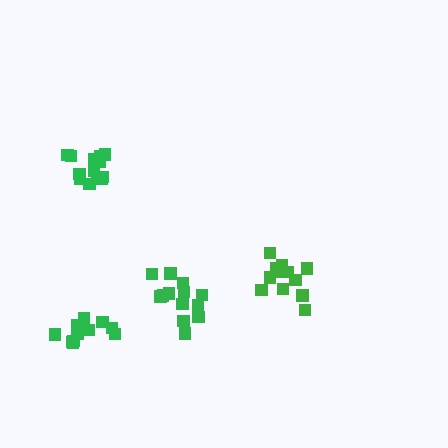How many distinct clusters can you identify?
There are 4 distinct clusters.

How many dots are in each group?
Group 1: 14 dots, Group 2: 12 dots, Group 3: 13 dots, Group 4: 12 dots (51 total).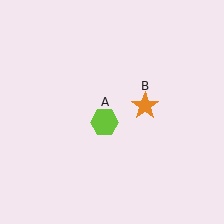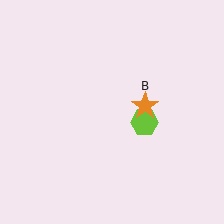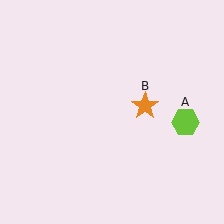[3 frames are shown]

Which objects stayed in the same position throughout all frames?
Orange star (object B) remained stationary.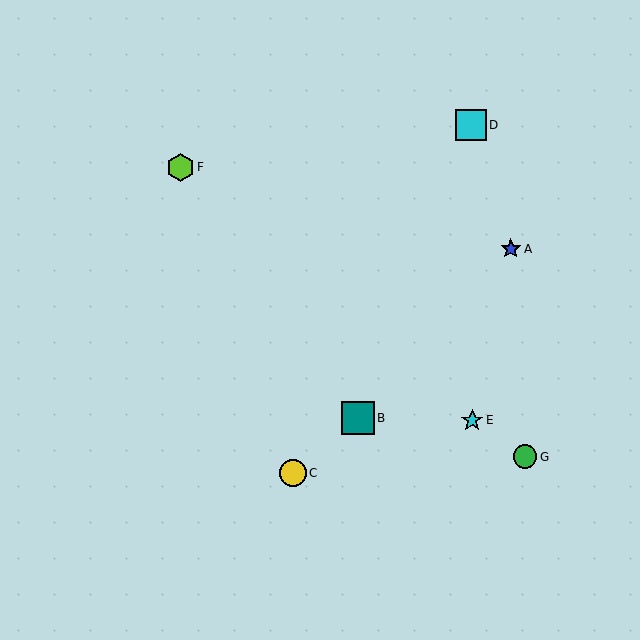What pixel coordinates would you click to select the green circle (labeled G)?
Click at (525, 457) to select the green circle G.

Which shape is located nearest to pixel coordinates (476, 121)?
The cyan square (labeled D) at (471, 125) is nearest to that location.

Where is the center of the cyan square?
The center of the cyan square is at (471, 125).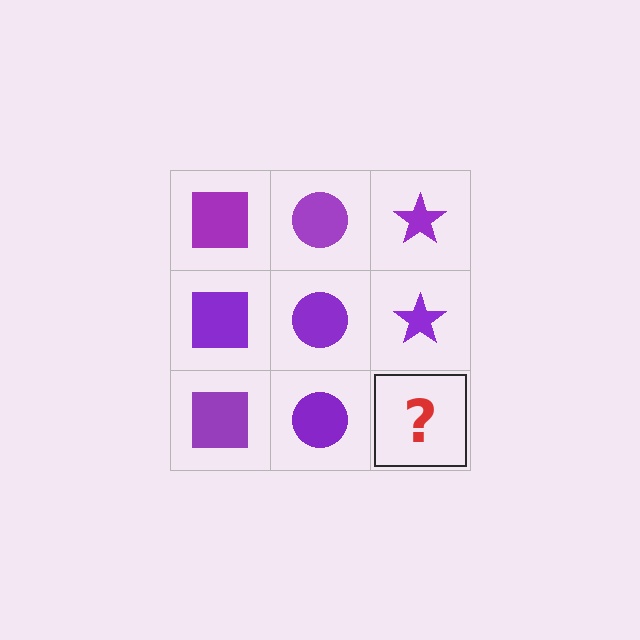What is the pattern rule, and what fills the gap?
The rule is that each column has a consistent shape. The gap should be filled with a purple star.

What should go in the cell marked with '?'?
The missing cell should contain a purple star.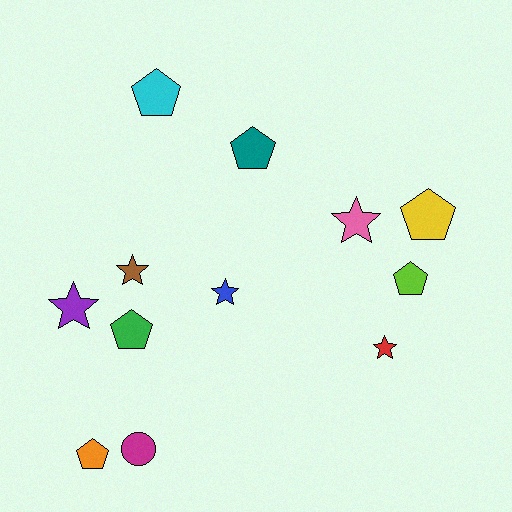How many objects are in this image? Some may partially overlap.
There are 12 objects.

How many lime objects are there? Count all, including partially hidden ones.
There is 1 lime object.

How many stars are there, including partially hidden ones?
There are 5 stars.